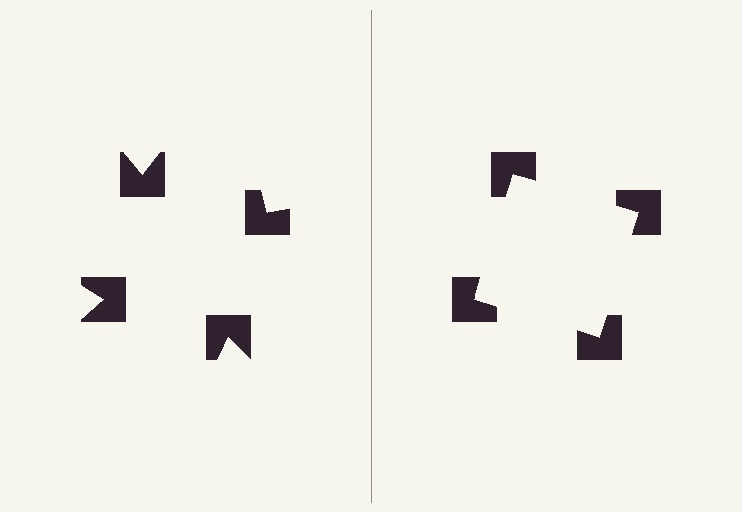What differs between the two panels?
The notched squares are positioned identically on both sides; only the wedge orientations differ. On the right they align to a square; on the left they are misaligned.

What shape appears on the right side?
An illusory square.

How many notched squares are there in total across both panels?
8 — 4 on each side.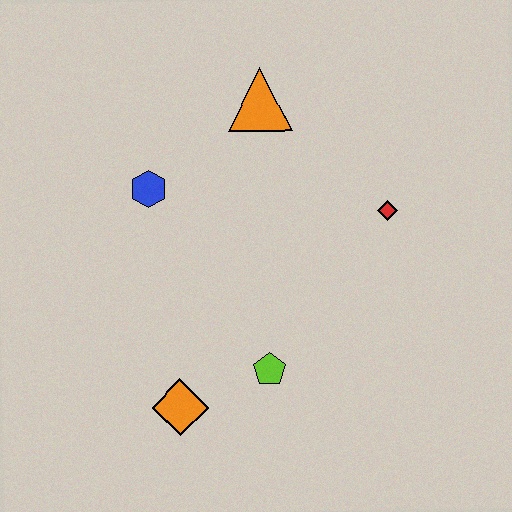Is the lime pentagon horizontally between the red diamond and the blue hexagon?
Yes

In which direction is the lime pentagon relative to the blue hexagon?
The lime pentagon is below the blue hexagon.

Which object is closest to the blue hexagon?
The orange triangle is closest to the blue hexagon.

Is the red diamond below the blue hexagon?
Yes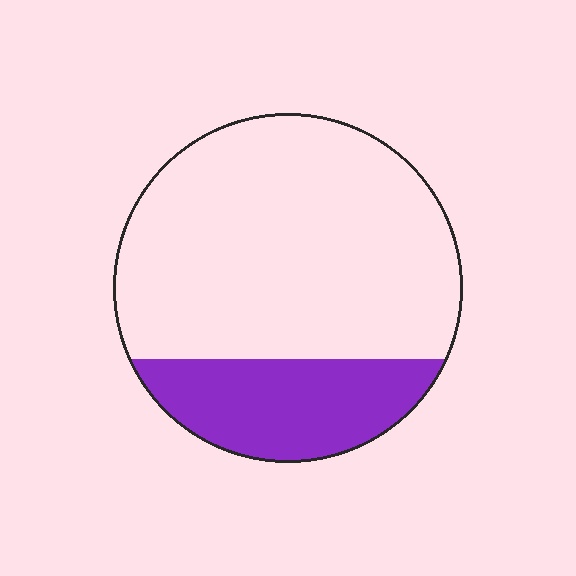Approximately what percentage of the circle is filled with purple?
Approximately 25%.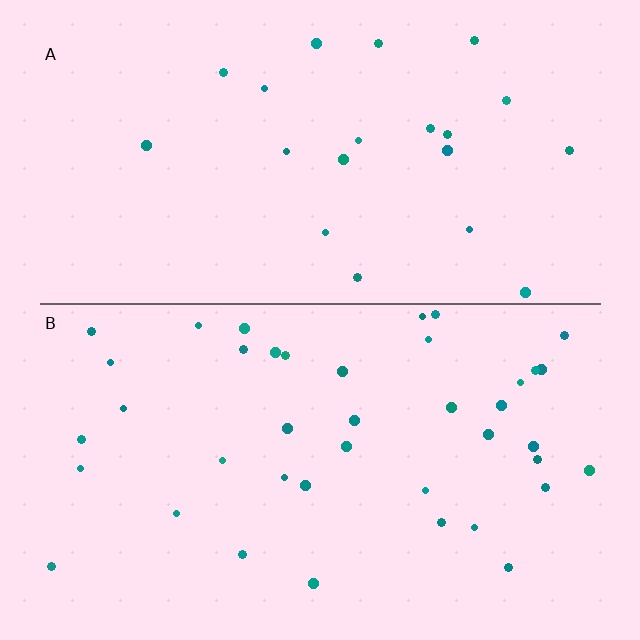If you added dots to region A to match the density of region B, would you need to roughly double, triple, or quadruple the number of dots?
Approximately double.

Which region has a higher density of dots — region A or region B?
B (the bottom).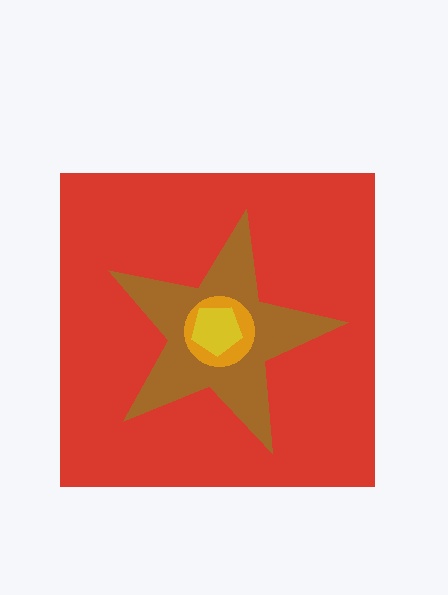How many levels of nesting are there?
4.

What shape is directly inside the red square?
The brown star.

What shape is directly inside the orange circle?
The yellow pentagon.